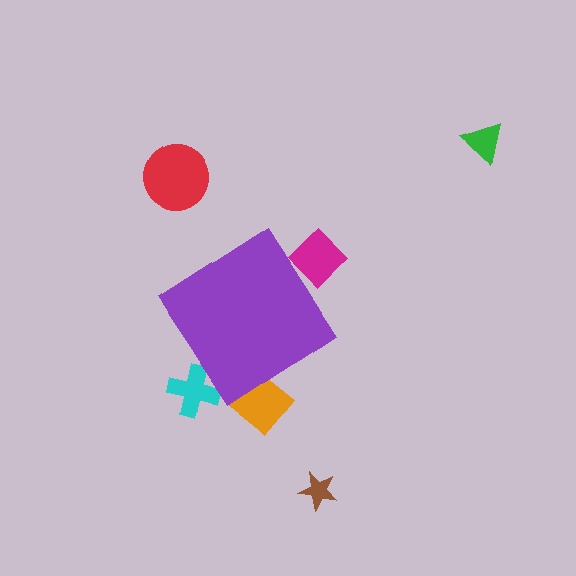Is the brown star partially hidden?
No, the brown star is fully visible.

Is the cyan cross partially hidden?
Yes, the cyan cross is partially hidden behind the purple diamond.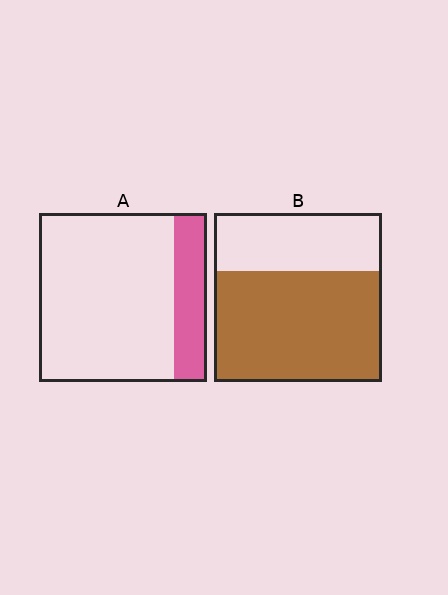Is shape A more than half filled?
No.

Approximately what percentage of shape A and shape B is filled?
A is approximately 20% and B is approximately 65%.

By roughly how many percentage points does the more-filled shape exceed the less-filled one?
By roughly 45 percentage points (B over A).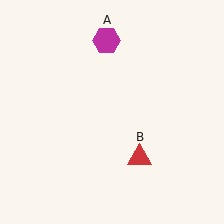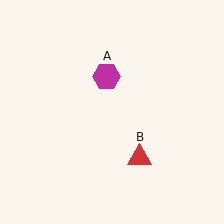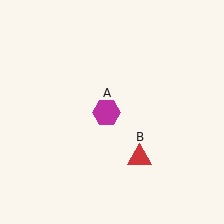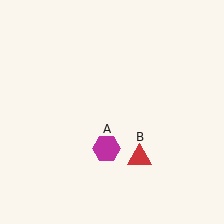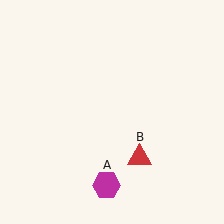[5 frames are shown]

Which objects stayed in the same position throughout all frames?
Red triangle (object B) remained stationary.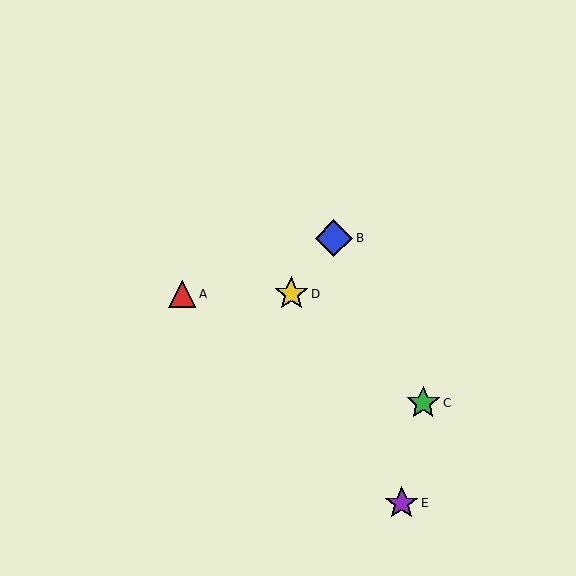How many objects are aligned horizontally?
2 objects (A, D) are aligned horizontally.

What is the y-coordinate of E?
Object E is at y≈503.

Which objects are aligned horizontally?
Objects A, D are aligned horizontally.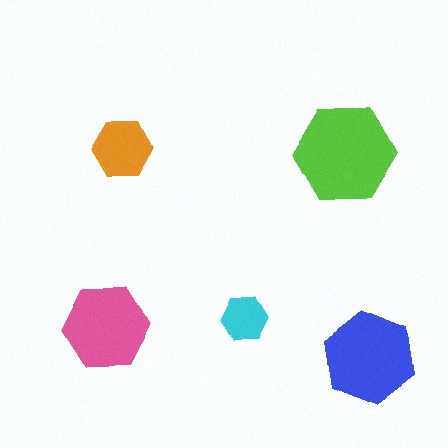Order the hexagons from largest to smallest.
the lime one, the blue one, the pink one, the orange one, the cyan one.